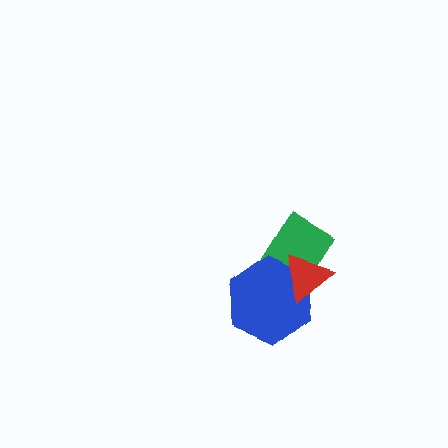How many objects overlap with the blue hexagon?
2 objects overlap with the blue hexagon.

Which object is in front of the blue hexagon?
The red triangle is in front of the blue hexagon.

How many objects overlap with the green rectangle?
2 objects overlap with the green rectangle.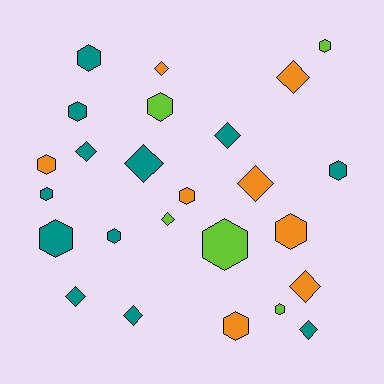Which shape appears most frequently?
Hexagon, with 14 objects.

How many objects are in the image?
There are 25 objects.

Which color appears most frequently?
Teal, with 12 objects.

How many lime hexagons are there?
There are 4 lime hexagons.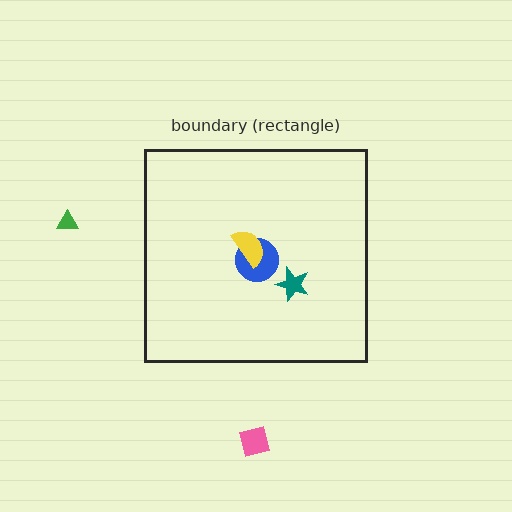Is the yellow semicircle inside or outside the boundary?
Inside.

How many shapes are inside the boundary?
4 inside, 2 outside.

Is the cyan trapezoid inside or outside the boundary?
Inside.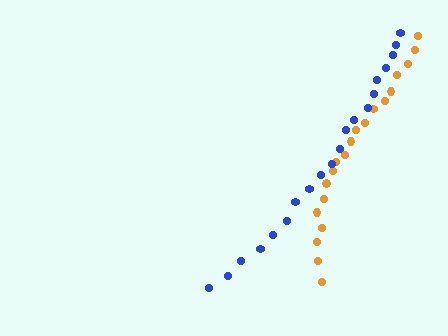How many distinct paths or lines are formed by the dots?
There are 2 distinct paths.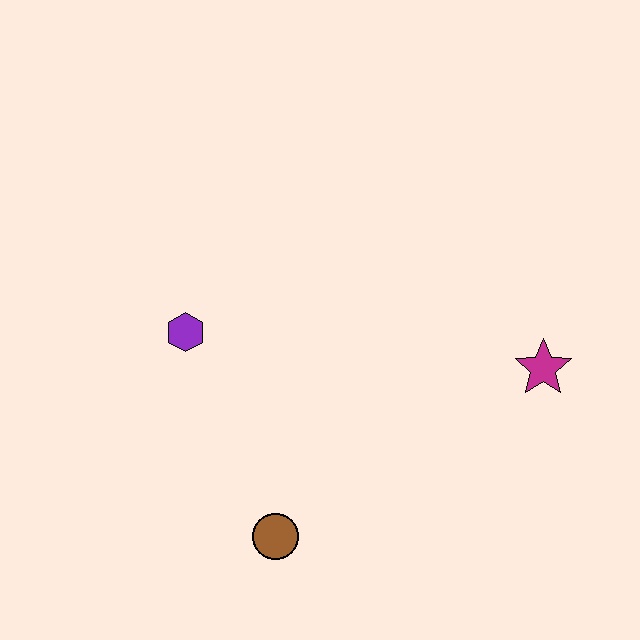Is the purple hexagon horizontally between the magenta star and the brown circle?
No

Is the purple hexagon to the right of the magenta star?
No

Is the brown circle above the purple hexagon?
No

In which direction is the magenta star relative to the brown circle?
The magenta star is to the right of the brown circle.